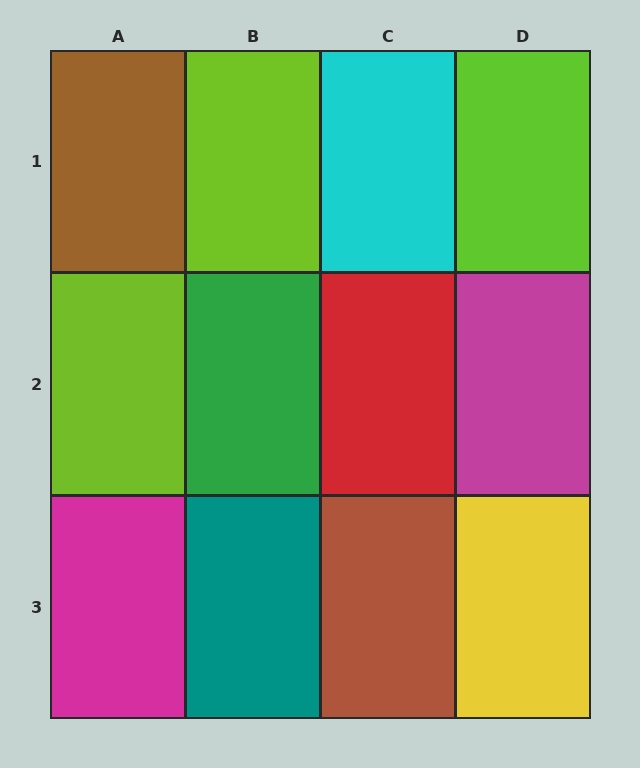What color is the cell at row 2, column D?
Magenta.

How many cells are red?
1 cell is red.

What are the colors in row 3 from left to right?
Magenta, teal, brown, yellow.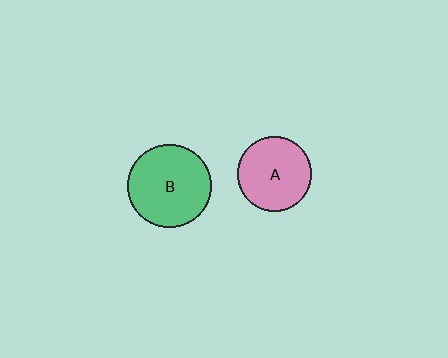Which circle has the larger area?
Circle B (green).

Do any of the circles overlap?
No, none of the circles overlap.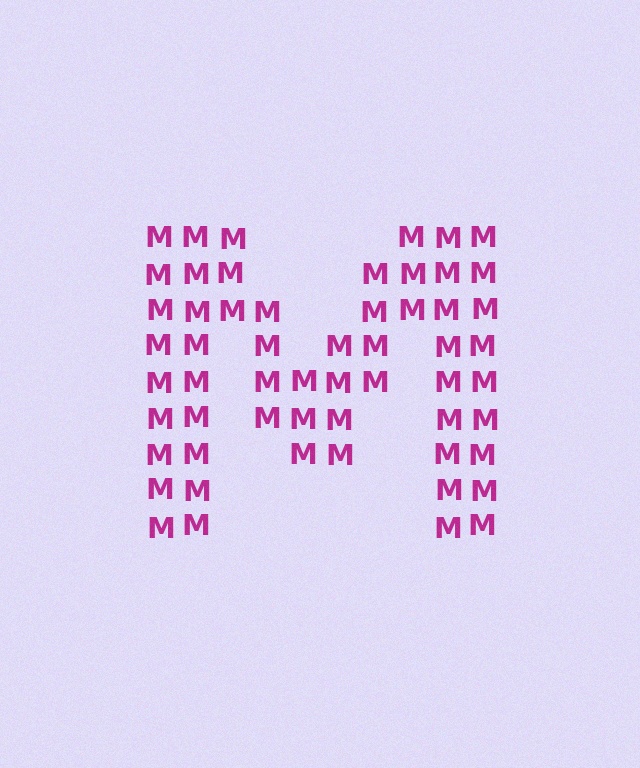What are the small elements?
The small elements are letter M's.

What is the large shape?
The large shape is the letter M.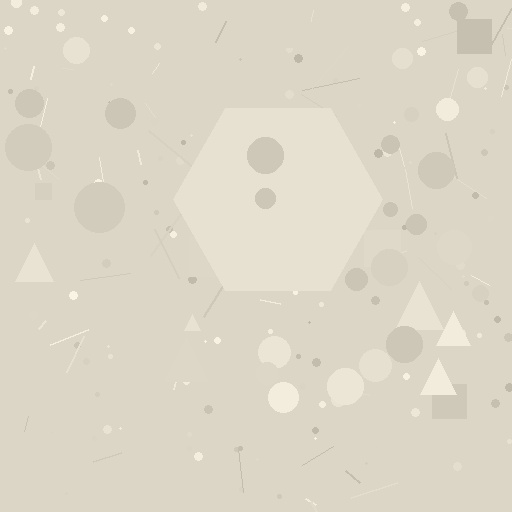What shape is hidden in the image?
A hexagon is hidden in the image.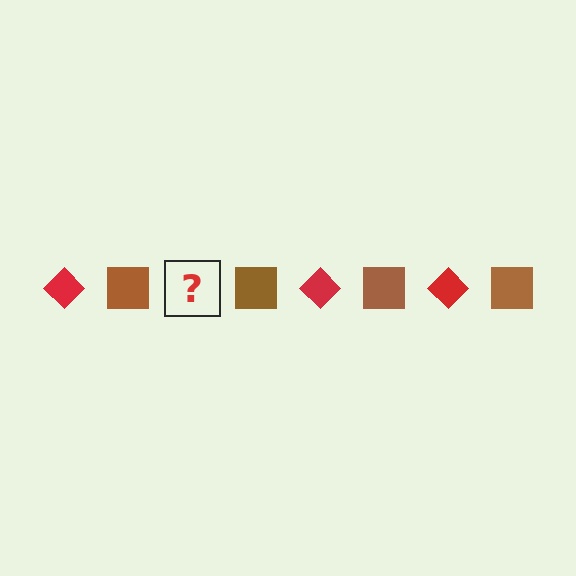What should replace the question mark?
The question mark should be replaced with a red diamond.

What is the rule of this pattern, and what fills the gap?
The rule is that the pattern alternates between red diamond and brown square. The gap should be filled with a red diamond.